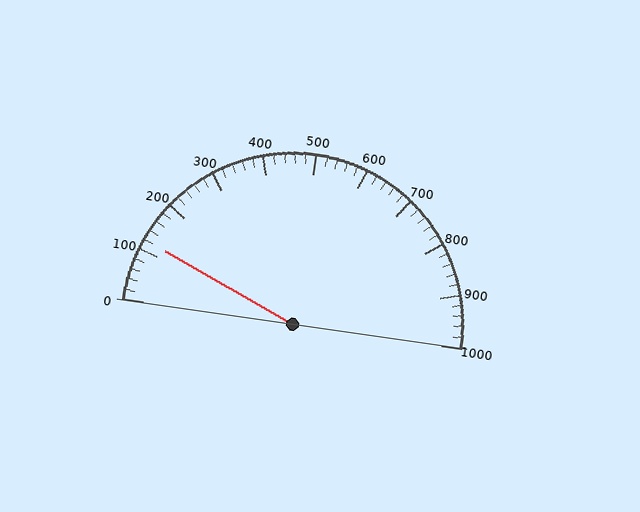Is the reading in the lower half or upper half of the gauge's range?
The reading is in the lower half of the range (0 to 1000).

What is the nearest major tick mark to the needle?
The nearest major tick mark is 100.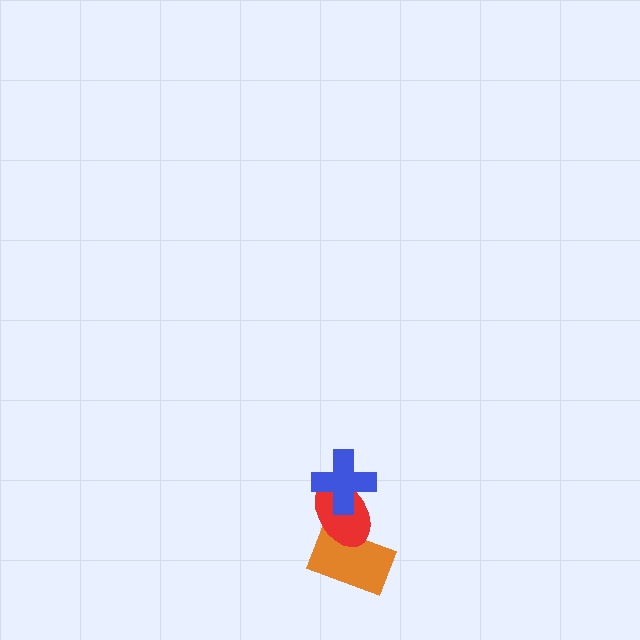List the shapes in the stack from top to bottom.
From top to bottom: the blue cross, the red ellipse, the orange rectangle.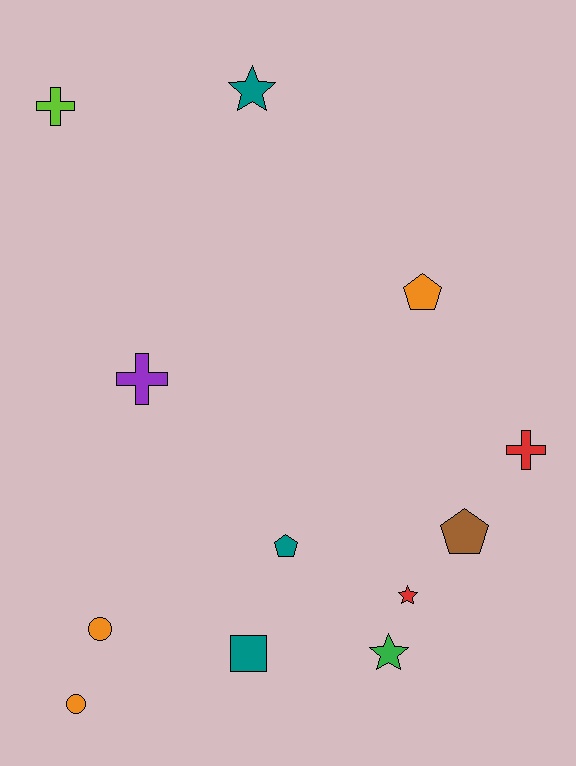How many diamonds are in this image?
There are no diamonds.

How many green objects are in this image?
There is 1 green object.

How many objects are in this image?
There are 12 objects.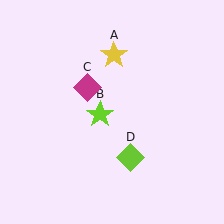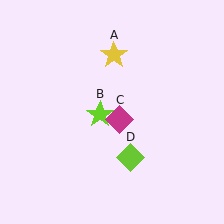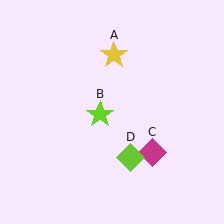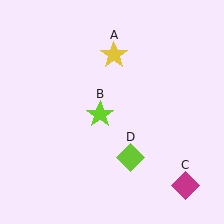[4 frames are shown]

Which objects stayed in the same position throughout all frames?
Yellow star (object A) and lime star (object B) and lime diamond (object D) remained stationary.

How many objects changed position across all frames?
1 object changed position: magenta diamond (object C).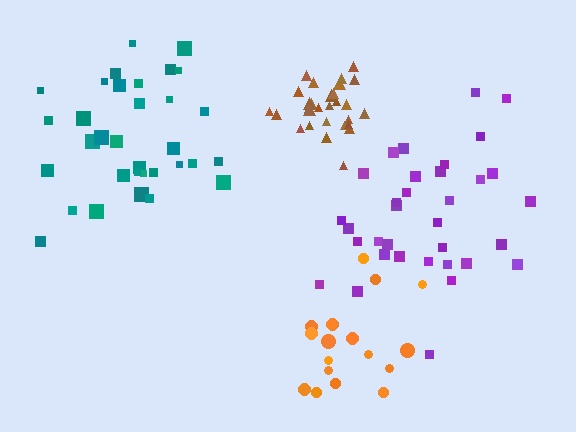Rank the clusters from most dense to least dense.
brown, orange, teal, purple.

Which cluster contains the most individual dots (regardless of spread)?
Teal (34).